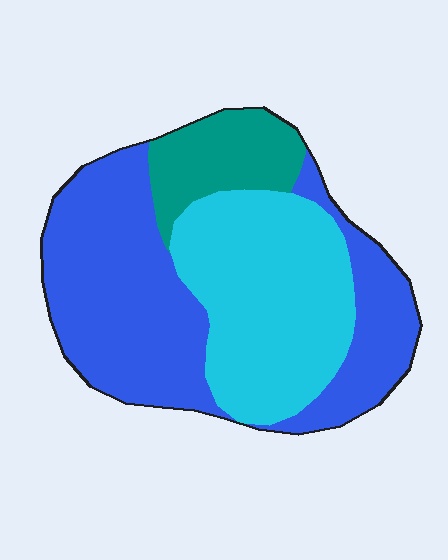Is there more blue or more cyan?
Blue.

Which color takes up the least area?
Teal, at roughly 15%.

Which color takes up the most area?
Blue, at roughly 50%.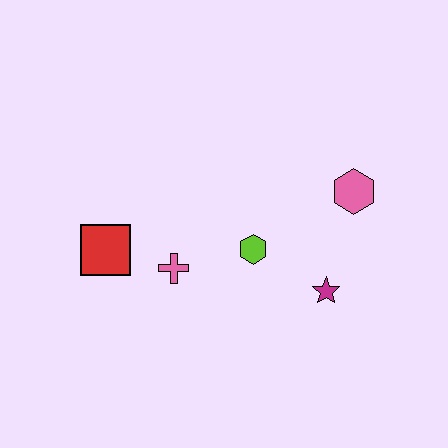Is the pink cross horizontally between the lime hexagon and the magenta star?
No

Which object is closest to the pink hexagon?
The magenta star is closest to the pink hexagon.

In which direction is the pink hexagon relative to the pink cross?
The pink hexagon is to the right of the pink cross.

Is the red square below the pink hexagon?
Yes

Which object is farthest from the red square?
The pink hexagon is farthest from the red square.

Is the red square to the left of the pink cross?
Yes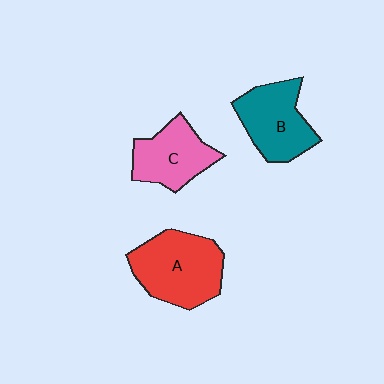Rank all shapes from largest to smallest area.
From largest to smallest: A (red), B (teal), C (pink).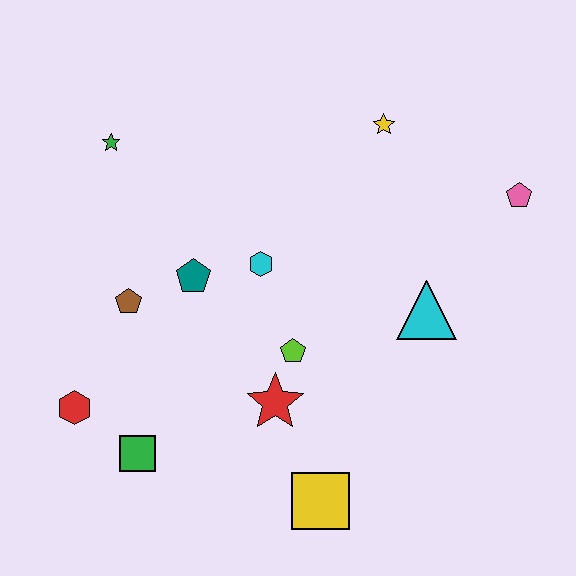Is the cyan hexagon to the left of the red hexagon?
No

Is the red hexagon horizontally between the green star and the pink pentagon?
No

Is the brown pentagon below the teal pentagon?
Yes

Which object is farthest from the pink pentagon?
The red hexagon is farthest from the pink pentagon.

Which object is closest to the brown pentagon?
The teal pentagon is closest to the brown pentagon.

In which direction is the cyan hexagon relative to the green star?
The cyan hexagon is to the right of the green star.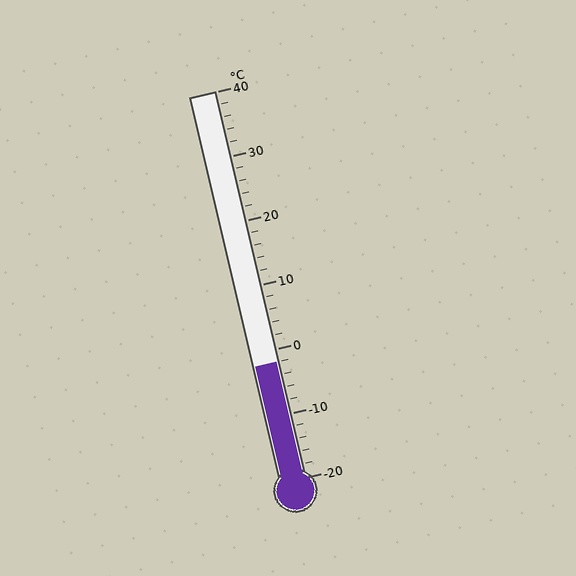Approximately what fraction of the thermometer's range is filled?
The thermometer is filled to approximately 30% of its range.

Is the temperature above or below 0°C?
The temperature is below 0°C.